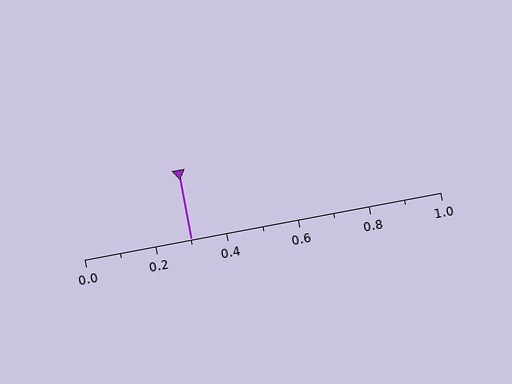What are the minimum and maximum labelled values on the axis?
The axis runs from 0.0 to 1.0.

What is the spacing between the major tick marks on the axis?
The major ticks are spaced 0.2 apart.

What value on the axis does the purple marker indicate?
The marker indicates approximately 0.3.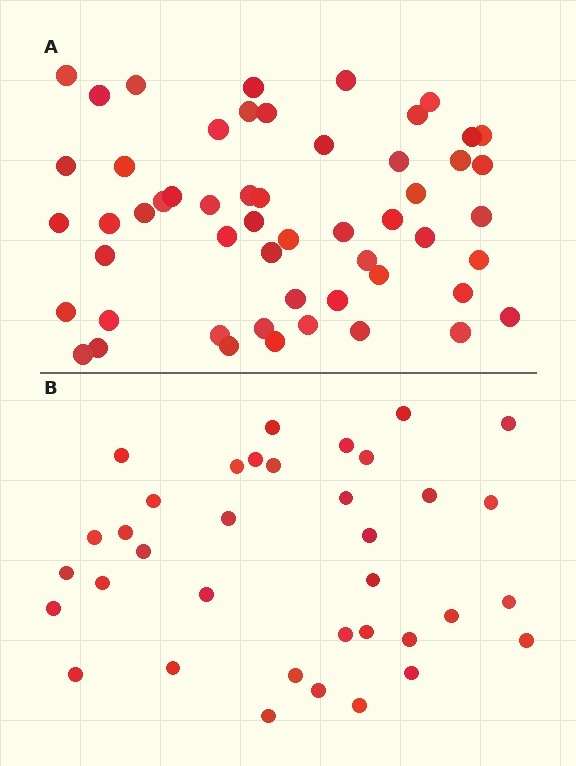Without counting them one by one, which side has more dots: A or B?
Region A (the top region) has more dots.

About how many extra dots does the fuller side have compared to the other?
Region A has approximately 20 more dots than region B.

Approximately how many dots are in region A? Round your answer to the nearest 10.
About 50 dots. (The exact count is 54, which rounds to 50.)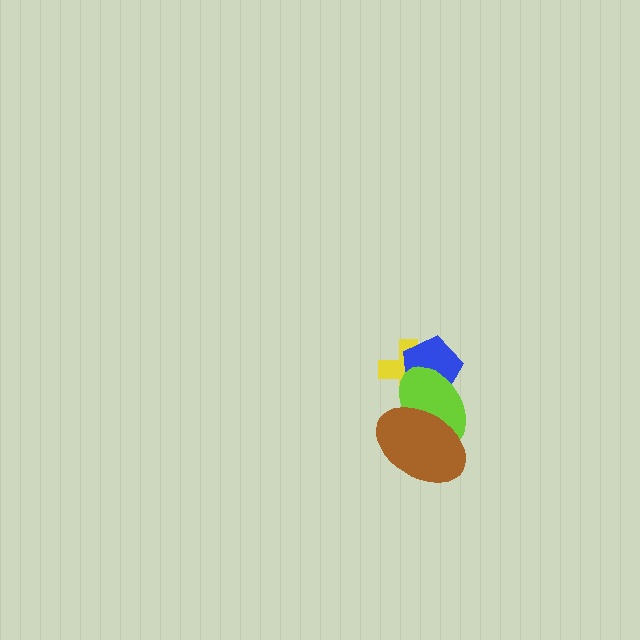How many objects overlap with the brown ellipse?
1 object overlaps with the brown ellipse.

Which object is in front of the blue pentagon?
The lime ellipse is in front of the blue pentagon.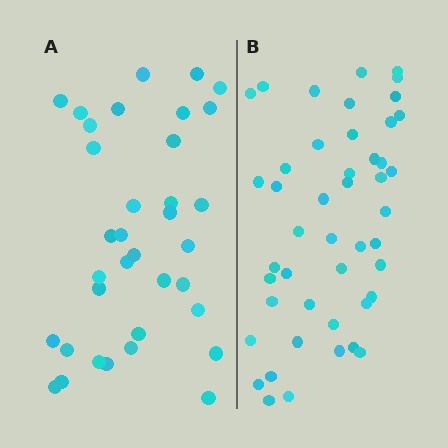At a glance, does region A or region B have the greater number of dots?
Region B (the right region) has more dots.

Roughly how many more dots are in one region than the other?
Region B has roughly 12 or so more dots than region A.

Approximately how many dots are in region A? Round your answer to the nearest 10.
About 40 dots. (The exact count is 35, which rounds to 40.)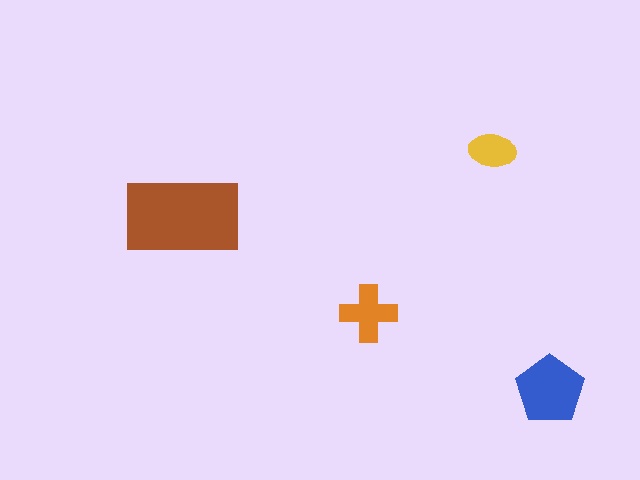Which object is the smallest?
The yellow ellipse.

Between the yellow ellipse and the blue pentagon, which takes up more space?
The blue pentagon.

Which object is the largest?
The brown rectangle.